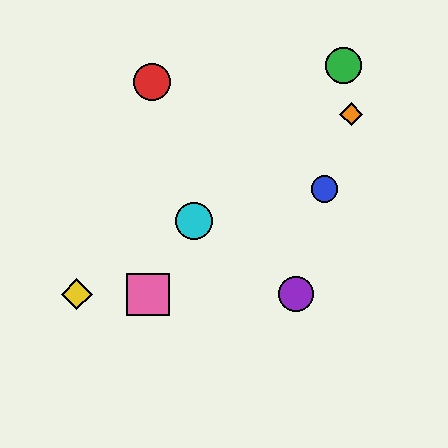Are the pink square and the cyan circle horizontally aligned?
No, the pink square is at y≈294 and the cyan circle is at y≈221.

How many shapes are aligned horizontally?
3 shapes (the yellow diamond, the purple circle, the pink square) are aligned horizontally.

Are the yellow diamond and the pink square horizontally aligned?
Yes, both are at y≈294.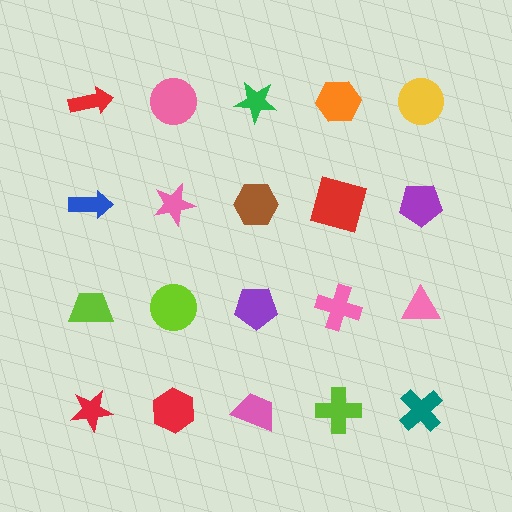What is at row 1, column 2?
A pink circle.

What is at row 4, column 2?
A red hexagon.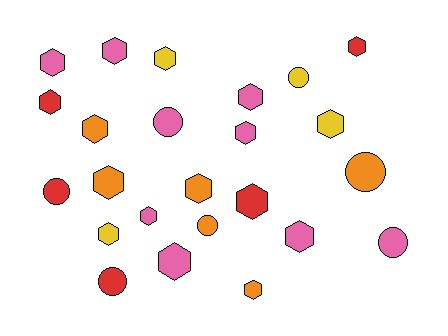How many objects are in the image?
There are 24 objects.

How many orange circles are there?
There are 2 orange circles.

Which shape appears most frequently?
Hexagon, with 17 objects.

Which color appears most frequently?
Pink, with 9 objects.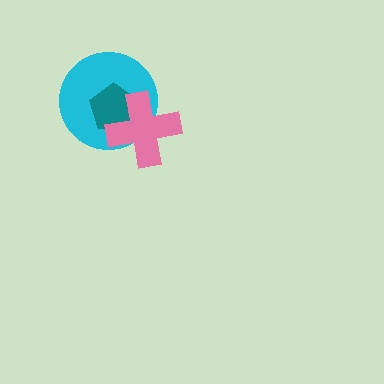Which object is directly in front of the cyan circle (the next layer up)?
The teal pentagon is directly in front of the cyan circle.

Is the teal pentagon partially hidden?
Yes, it is partially covered by another shape.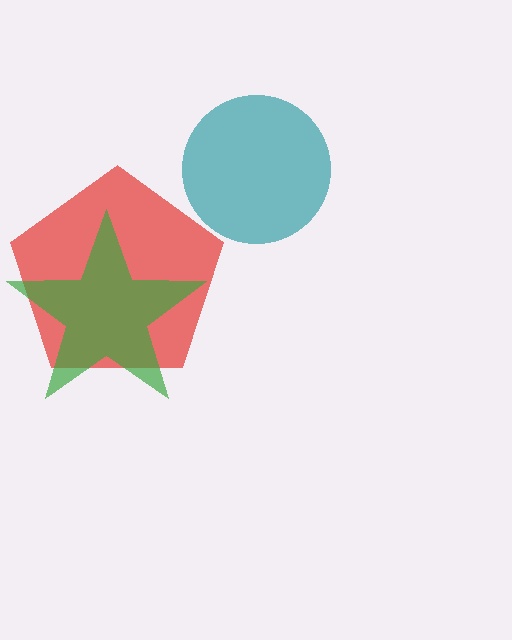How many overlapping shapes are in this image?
There are 3 overlapping shapes in the image.